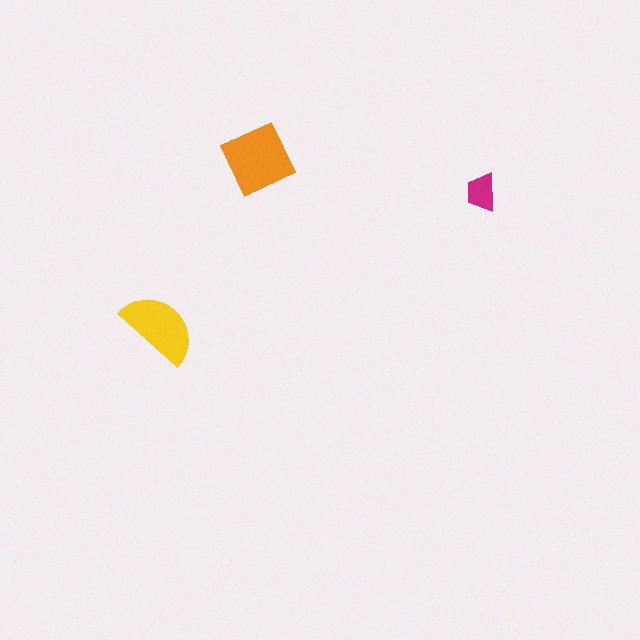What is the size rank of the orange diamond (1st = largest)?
1st.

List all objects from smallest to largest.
The magenta trapezoid, the yellow semicircle, the orange diamond.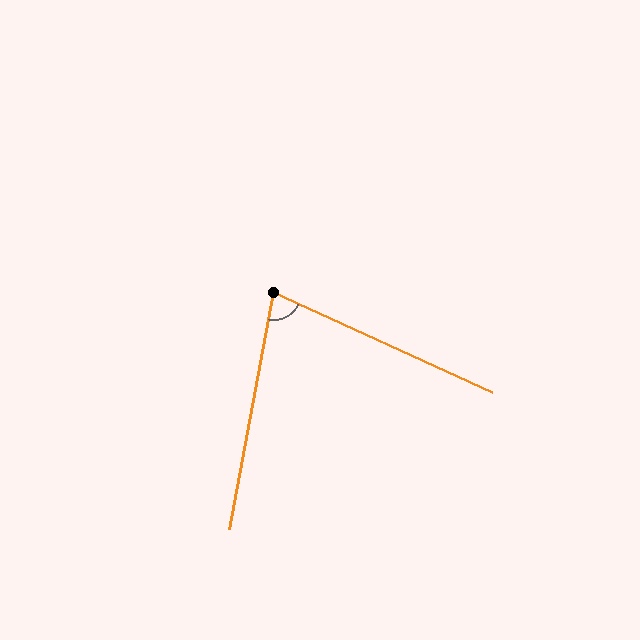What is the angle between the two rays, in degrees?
Approximately 76 degrees.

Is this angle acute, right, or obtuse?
It is acute.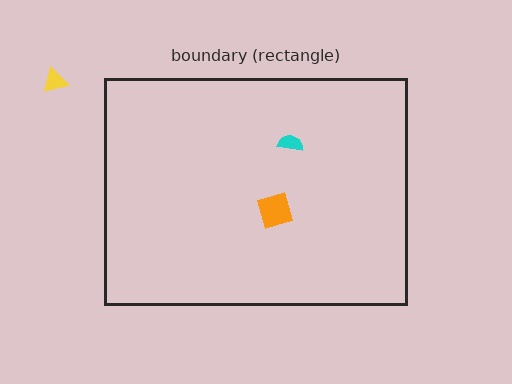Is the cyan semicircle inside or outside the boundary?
Inside.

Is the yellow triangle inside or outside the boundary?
Outside.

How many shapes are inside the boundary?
2 inside, 1 outside.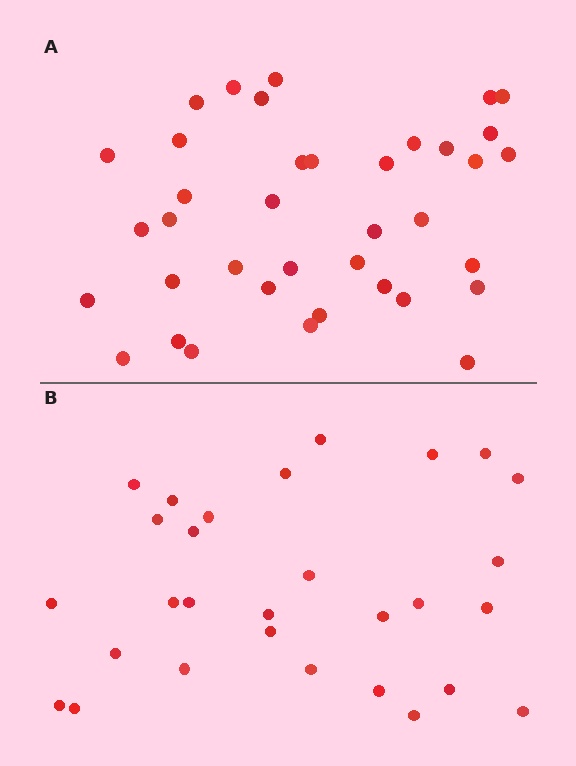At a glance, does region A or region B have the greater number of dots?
Region A (the top region) has more dots.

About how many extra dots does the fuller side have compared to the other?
Region A has roughly 8 or so more dots than region B.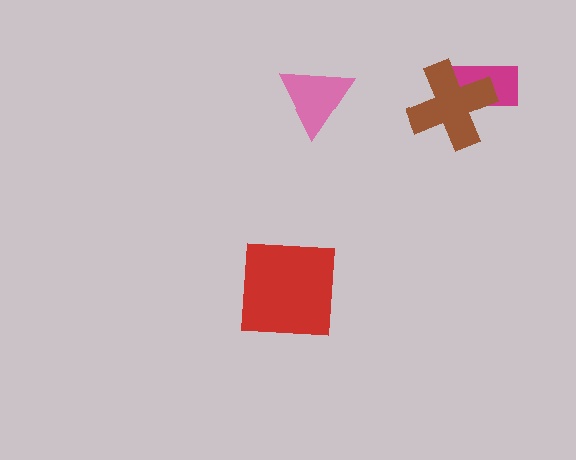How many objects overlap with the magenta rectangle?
1 object overlaps with the magenta rectangle.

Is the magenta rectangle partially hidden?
Yes, it is partially covered by another shape.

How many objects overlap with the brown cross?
1 object overlaps with the brown cross.